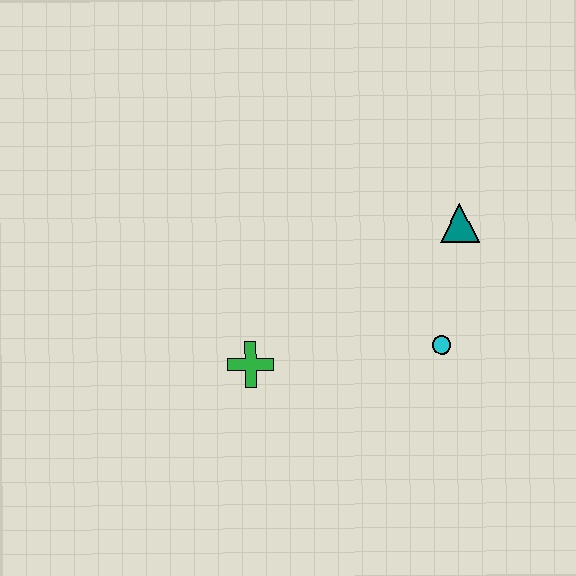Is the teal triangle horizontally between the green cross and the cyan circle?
No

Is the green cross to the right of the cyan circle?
No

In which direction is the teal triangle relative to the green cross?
The teal triangle is to the right of the green cross.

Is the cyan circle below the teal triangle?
Yes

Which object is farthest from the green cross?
The teal triangle is farthest from the green cross.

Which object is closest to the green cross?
The cyan circle is closest to the green cross.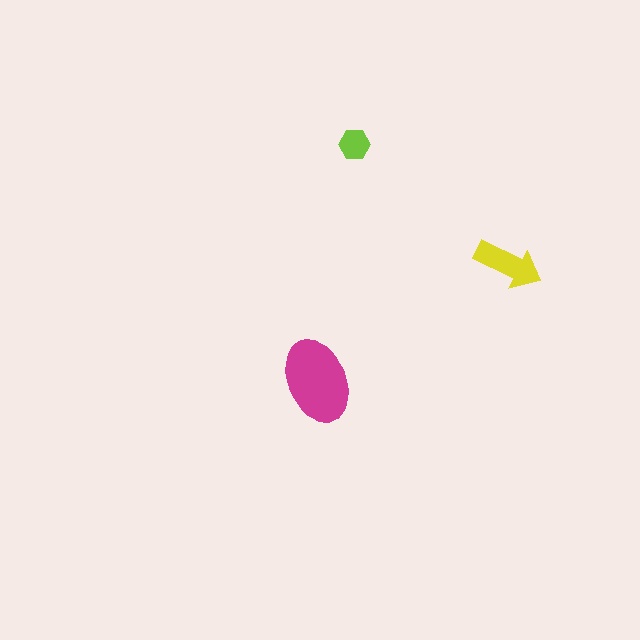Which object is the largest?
The magenta ellipse.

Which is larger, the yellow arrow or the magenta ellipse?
The magenta ellipse.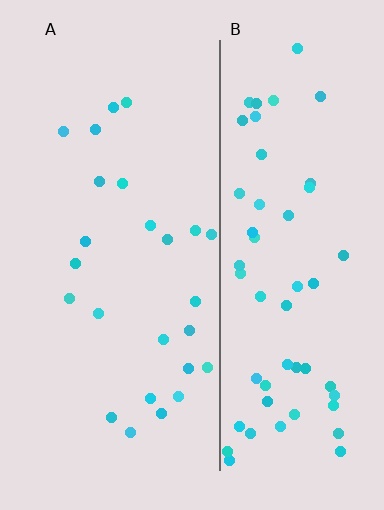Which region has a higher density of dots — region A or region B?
B (the right).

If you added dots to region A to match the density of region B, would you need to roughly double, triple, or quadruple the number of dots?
Approximately double.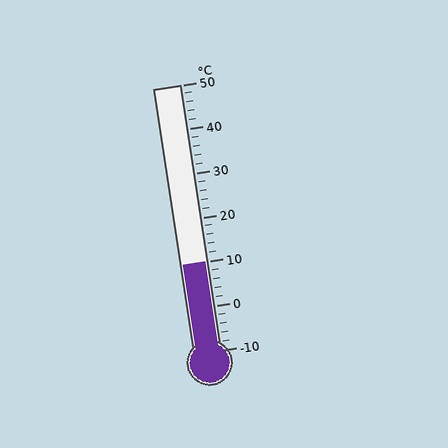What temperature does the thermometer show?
The thermometer shows approximately 10°C.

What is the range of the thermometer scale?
The thermometer scale ranges from -10°C to 50°C.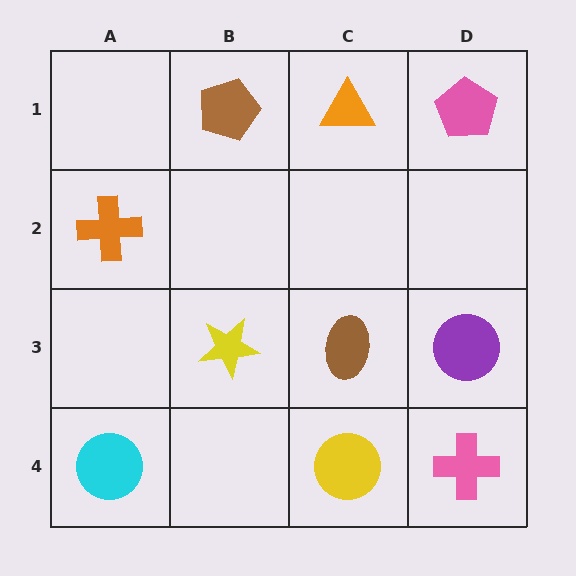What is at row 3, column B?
A yellow star.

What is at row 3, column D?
A purple circle.